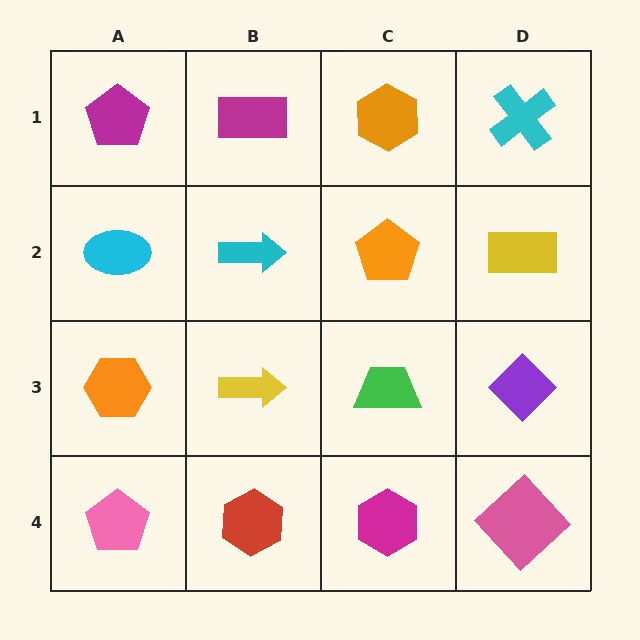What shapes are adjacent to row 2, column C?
An orange hexagon (row 1, column C), a green trapezoid (row 3, column C), a cyan arrow (row 2, column B), a yellow rectangle (row 2, column D).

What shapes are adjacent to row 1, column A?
A cyan ellipse (row 2, column A), a magenta rectangle (row 1, column B).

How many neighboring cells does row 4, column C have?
3.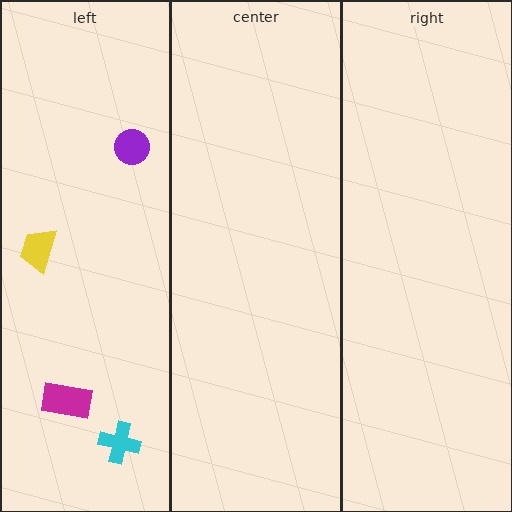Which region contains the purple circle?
The left region.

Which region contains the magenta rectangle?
The left region.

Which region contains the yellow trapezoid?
The left region.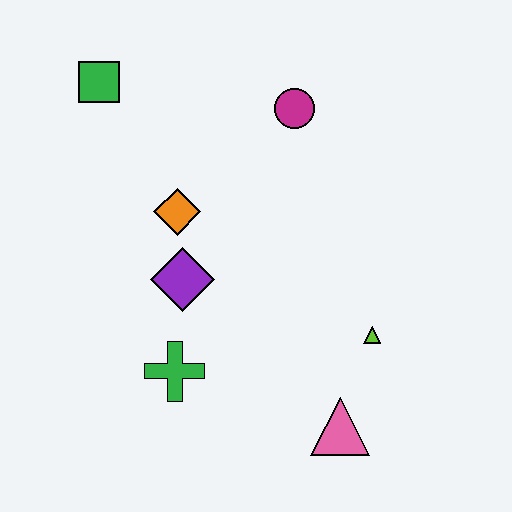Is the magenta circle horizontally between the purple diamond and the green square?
No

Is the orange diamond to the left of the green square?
No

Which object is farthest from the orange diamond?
The pink triangle is farthest from the orange diamond.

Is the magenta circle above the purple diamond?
Yes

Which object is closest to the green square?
The orange diamond is closest to the green square.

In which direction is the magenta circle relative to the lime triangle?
The magenta circle is above the lime triangle.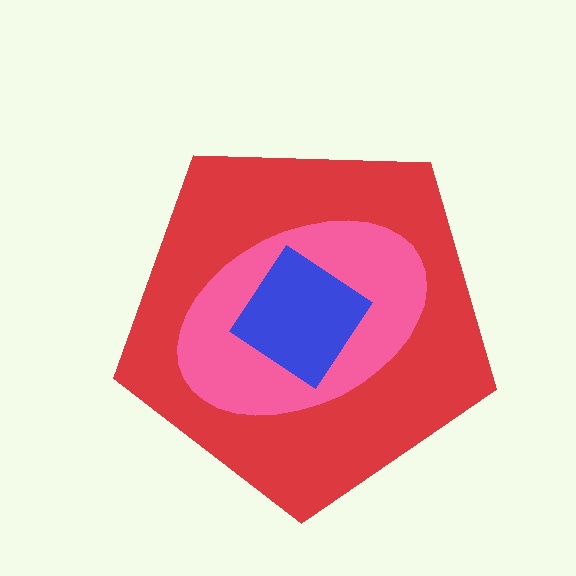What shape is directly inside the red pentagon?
The pink ellipse.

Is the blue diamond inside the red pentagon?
Yes.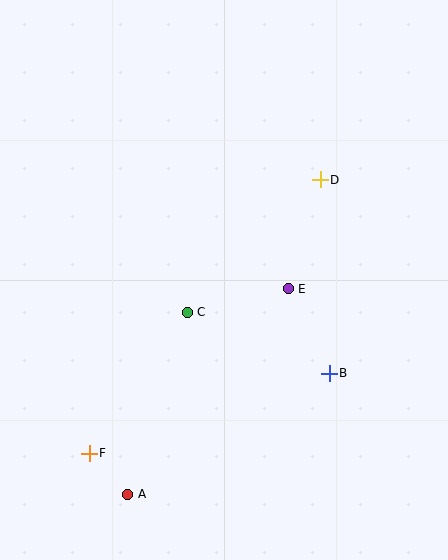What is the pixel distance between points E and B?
The distance between E and B is 94 pixels.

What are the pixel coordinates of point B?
Point B is at (329, 373).